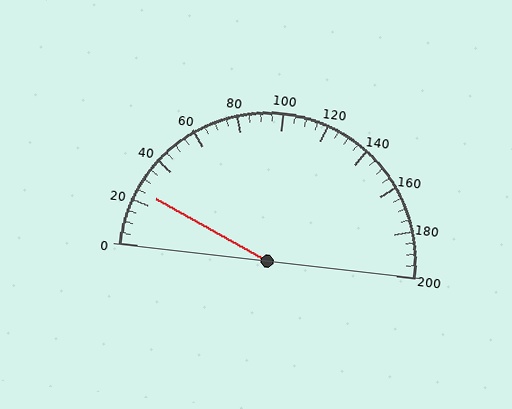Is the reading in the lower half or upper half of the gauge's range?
The reading is in the lower half of the range (0 to 200).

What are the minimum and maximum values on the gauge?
The gauge ranges from 0 to 200.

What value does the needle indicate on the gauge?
The needle indicates approximately 25.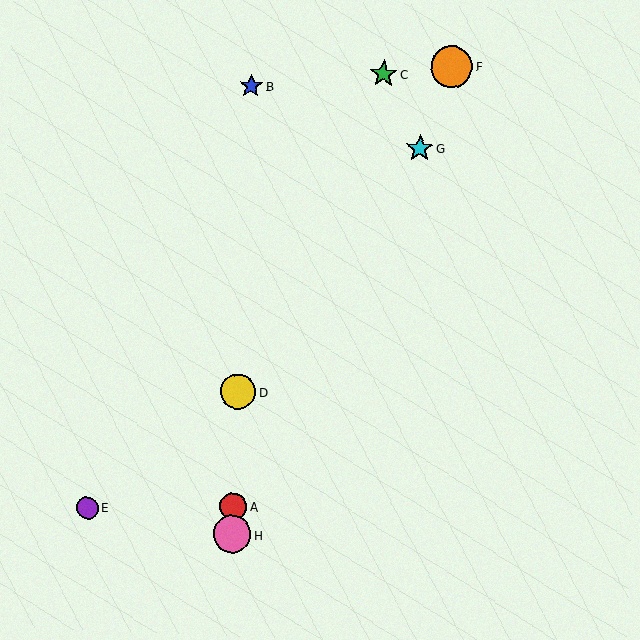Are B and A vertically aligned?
Yes, both are at x≈251.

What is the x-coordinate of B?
Object B is at x≈251.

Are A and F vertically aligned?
No, A is at x≈233 and F is at x≈452.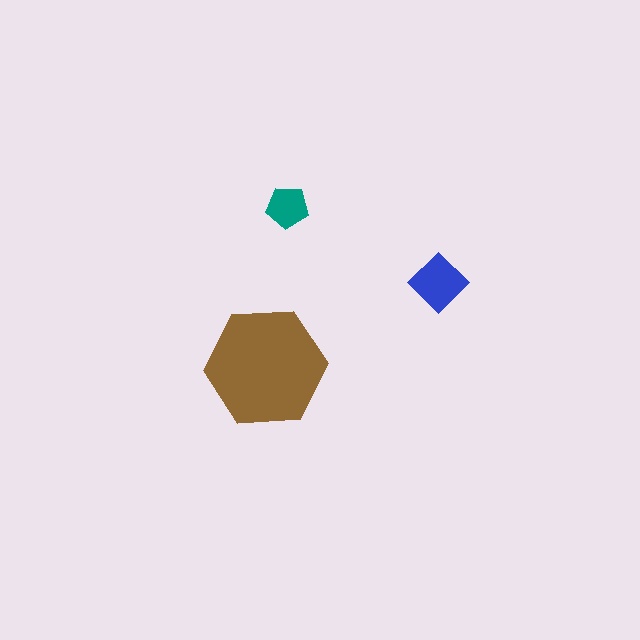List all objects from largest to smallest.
The brown hexagon, the blue diamond, the teal pentagon.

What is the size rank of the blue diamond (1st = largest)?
2nd.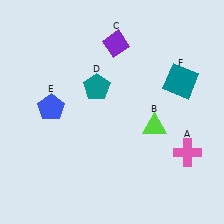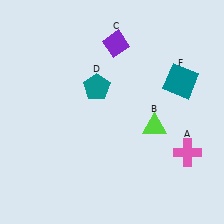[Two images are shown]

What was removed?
The blue pentagon (E) was removed in Image 2.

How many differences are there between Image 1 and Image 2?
There is 1 difference between the two images.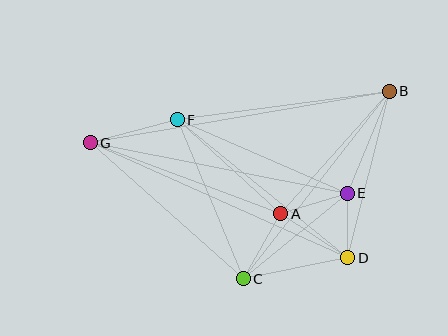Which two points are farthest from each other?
Points B and G are farthest from each other.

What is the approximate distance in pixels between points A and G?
The distance between A and G is approximately 203 pixels.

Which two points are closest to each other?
Points D and E are closest to each other.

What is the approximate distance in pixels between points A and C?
The distance between A and C is approximately 75 pixels.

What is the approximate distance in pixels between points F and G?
The distance between F and G is approximately 90 pixels.